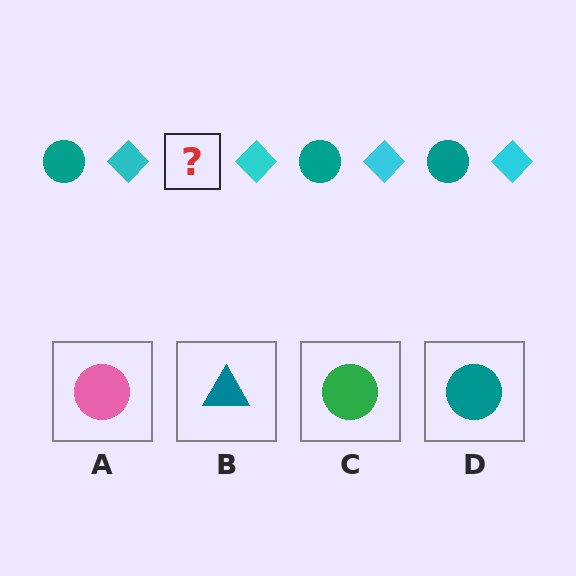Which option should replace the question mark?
Option D.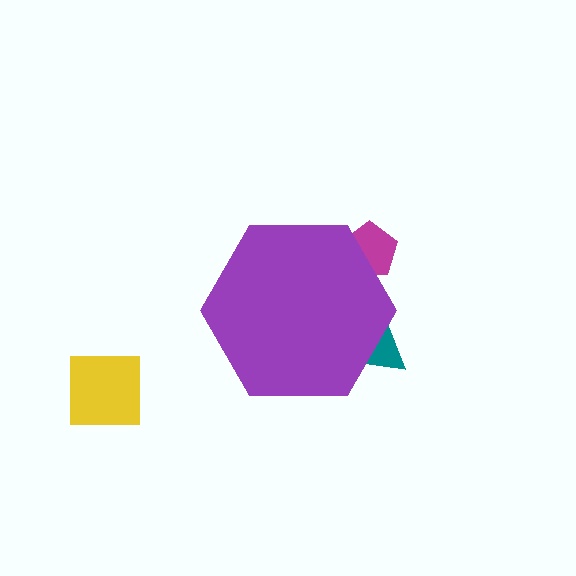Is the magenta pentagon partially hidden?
Yes, the magenta pentagon is partially hidden behind the purple hexagon.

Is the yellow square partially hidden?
No, the yellow square is fully visible.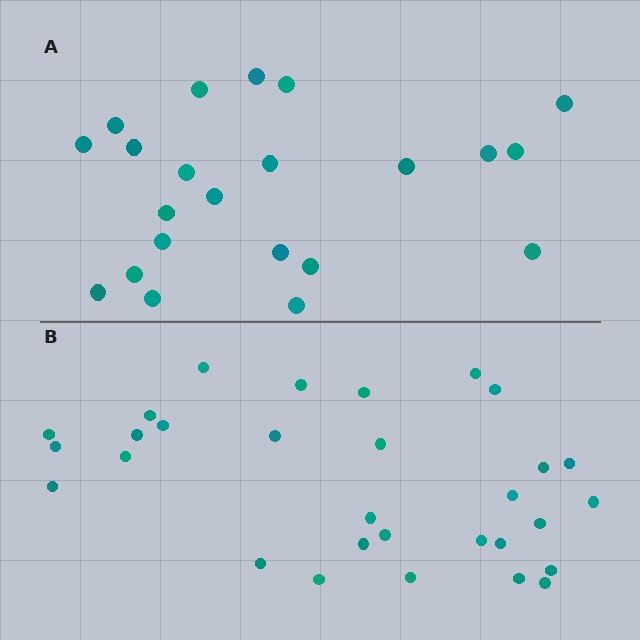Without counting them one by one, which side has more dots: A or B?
Region B (the bottom region) has more dots.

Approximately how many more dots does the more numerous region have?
Region B has roughly 8 or so more dots than region A.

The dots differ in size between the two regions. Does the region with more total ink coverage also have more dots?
No. Region A has more total ink coverage because its dots are larger, but region B actually contains more individual dots. Total area can be misleading — the number of items is what matters here.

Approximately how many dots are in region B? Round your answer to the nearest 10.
About 30 dots.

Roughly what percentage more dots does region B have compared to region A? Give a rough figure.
About 35% more.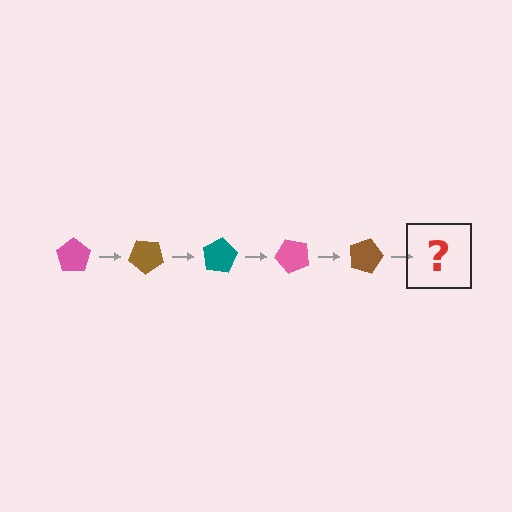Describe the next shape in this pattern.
It should be a teal pentagon, rotated 200 degrees from the start.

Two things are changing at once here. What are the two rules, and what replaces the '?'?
The two rules are that it rotates 40 degrees each step and the color cycles through pink, brown, and teal. The '?' should be a teal pentagon, rotated 200 degrees from the start.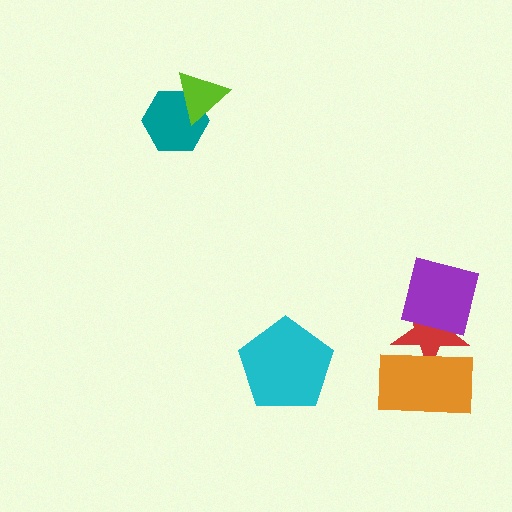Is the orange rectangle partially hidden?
No, no other shape covers it.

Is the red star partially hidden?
Yes, it is partially covered by another shape.